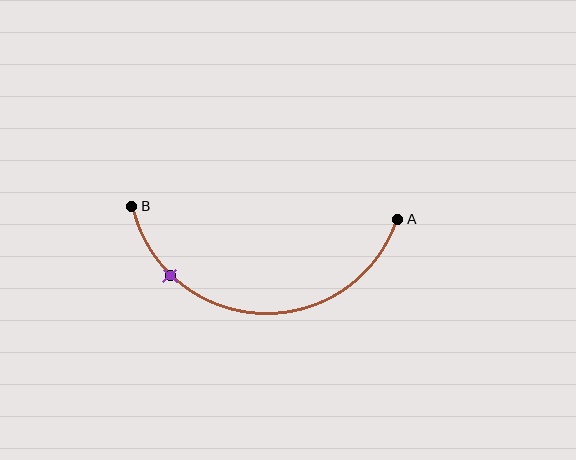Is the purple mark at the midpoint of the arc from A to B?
No. The purple mark lies on the arc but is closer to endpoint B. The arc midpoint would be at the point on the curve equidistant along the arc from both A and B.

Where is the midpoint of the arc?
The arc midpoint is the point on the curve farthest from the straight line joining A and B. It sits below that line.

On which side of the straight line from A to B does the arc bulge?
The arc bulges below the straight line connecting A and B.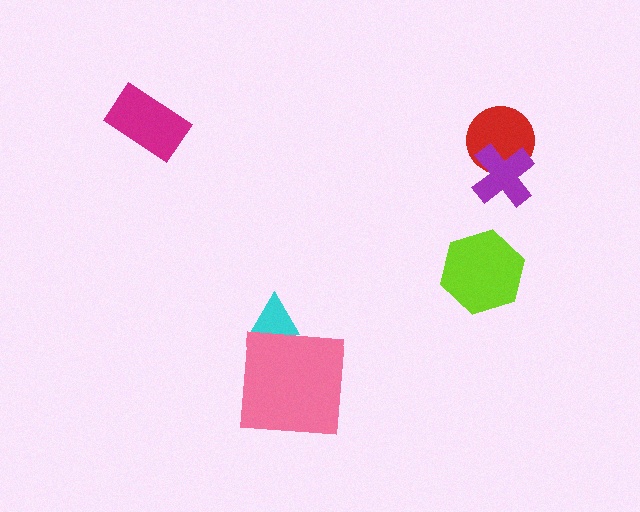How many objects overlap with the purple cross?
1 object overlaps with the purple cross.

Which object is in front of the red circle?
The purple cross is in front of the red circle.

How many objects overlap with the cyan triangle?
1 object overlaps with the cyan triangle.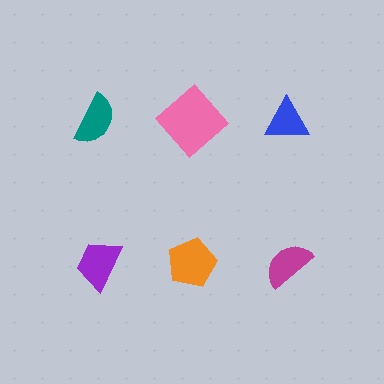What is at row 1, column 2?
A pink diamond.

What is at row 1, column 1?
A teal semicircle.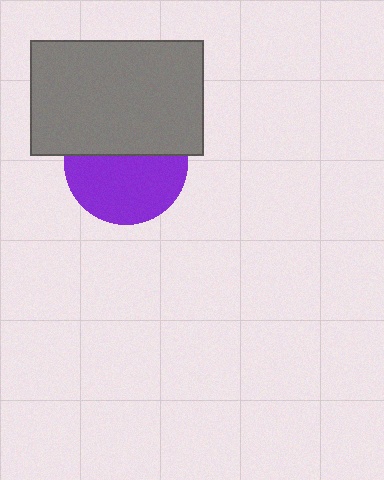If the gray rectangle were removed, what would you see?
You would see the complete purple circle.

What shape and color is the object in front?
The object in front is a gray rectangle.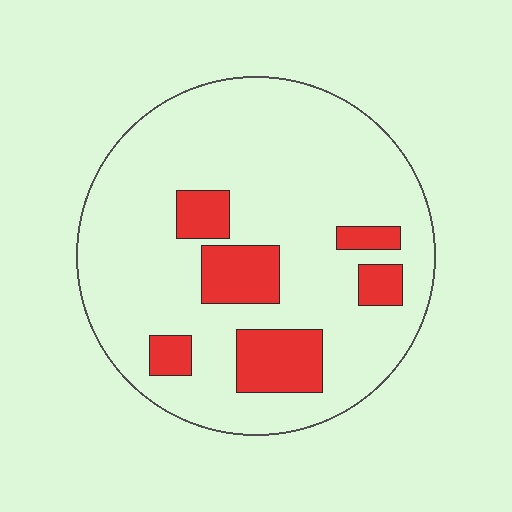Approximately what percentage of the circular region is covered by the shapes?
Approximately 20%.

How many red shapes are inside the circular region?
6.